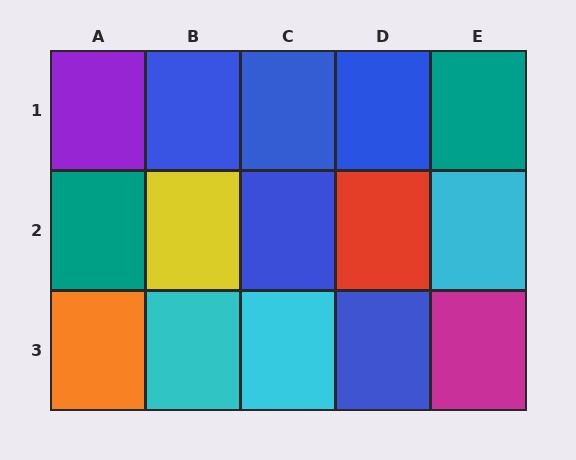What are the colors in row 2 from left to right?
Teal, yellow, blue, red, cyan.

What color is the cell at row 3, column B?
Cyan.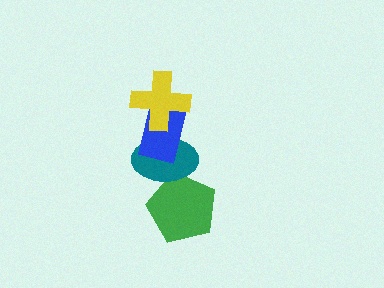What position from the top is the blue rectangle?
The blue rectangle is 2nd from the top.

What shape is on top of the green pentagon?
The teal ellipse is on top of the green pentagon.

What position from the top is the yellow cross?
The yellow cross is 1st from the top.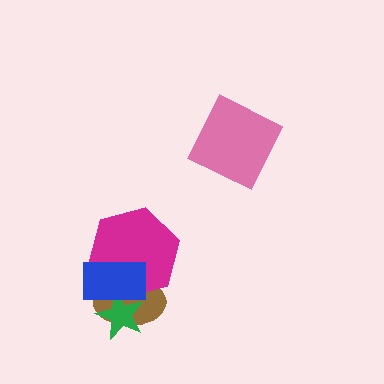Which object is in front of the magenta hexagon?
The blue rectangle is in front of the magenta hexagon.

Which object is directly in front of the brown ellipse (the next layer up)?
The green star is directly in front of the brown ellipse.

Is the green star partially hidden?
Yes, it is partially covered by another shape.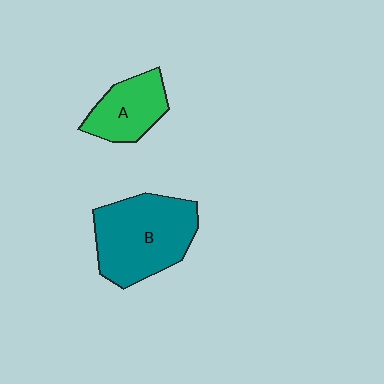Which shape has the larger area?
Shape B (teal).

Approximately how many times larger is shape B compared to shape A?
Approximately 1.8 times.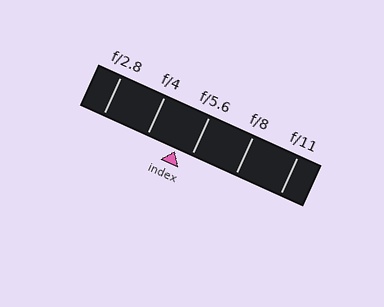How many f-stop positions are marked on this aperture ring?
There are 5 f-stop positions marked.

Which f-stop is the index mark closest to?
The index mark is closest to f/5.6.